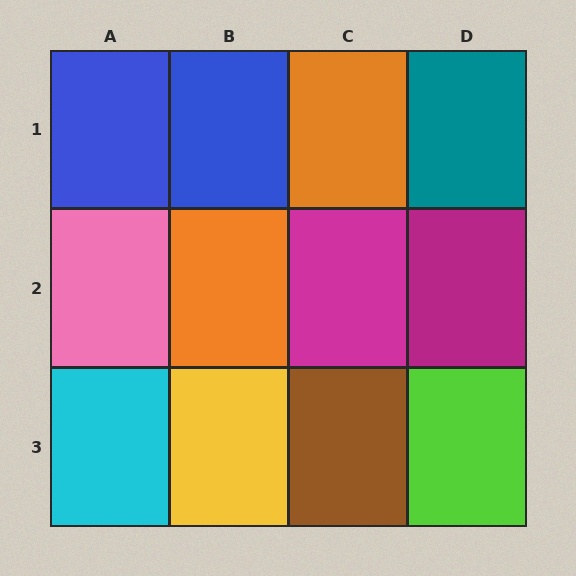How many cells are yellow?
1 cell is yellow.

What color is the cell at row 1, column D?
Teal.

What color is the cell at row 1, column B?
Blue.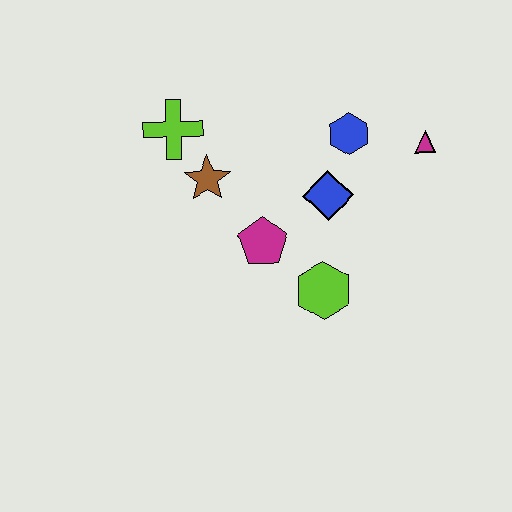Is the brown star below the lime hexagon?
No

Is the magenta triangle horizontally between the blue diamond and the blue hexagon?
No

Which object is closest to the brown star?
The lime cross is closest to the brown star.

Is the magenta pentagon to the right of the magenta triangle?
No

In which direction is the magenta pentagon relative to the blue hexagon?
The magenta pentagon is below the blue hexagon.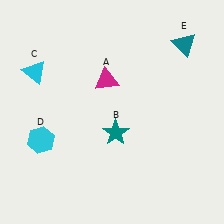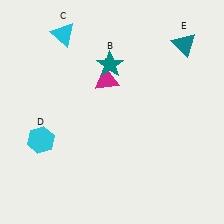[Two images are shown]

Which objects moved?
The objects that moved are: the teal star (B), the cyan triangle (C).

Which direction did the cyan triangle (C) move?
The cyan triangle (C) moved up.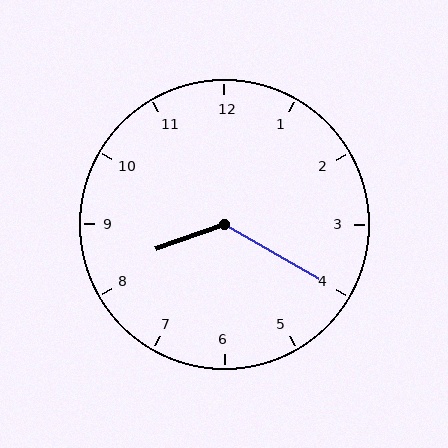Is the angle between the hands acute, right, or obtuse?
It is obtuse.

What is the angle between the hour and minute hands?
Approximately 130 degrees.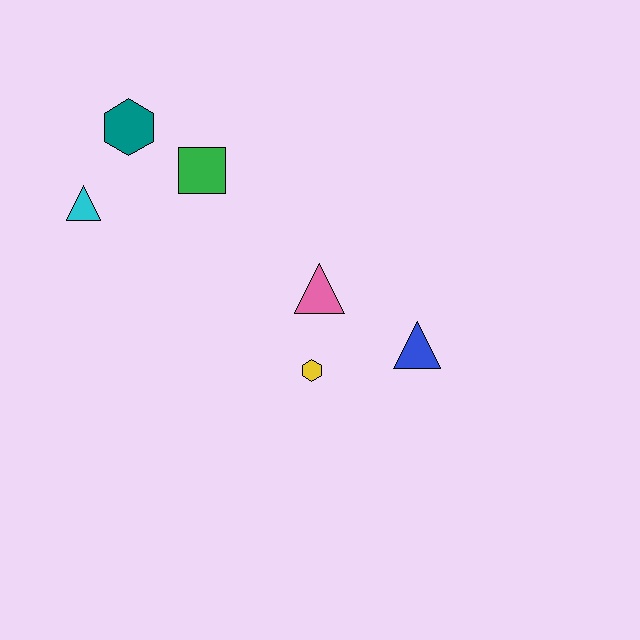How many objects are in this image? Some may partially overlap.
There are 6 objects.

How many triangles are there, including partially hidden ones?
There are 3 triangles.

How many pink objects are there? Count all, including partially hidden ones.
There is 1 pink object.